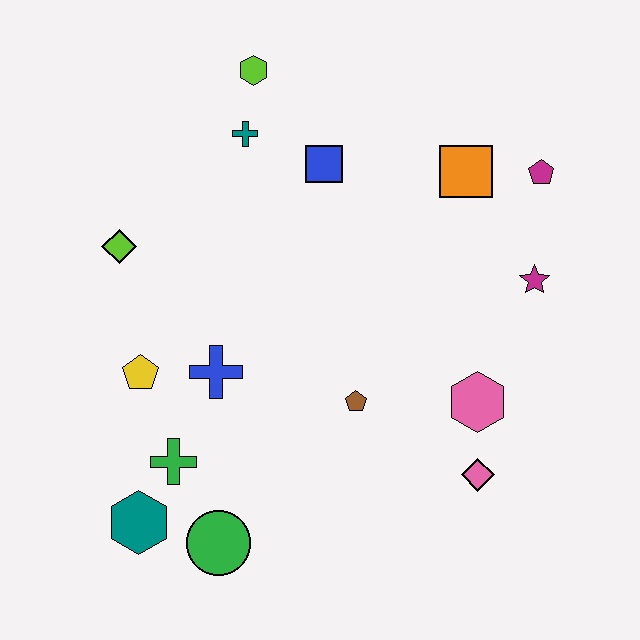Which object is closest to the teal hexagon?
The green cross is closest to the teal hexagon.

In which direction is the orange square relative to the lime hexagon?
The orange square is to the right of the lime hexagon.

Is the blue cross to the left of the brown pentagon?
Yes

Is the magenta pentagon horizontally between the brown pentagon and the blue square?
No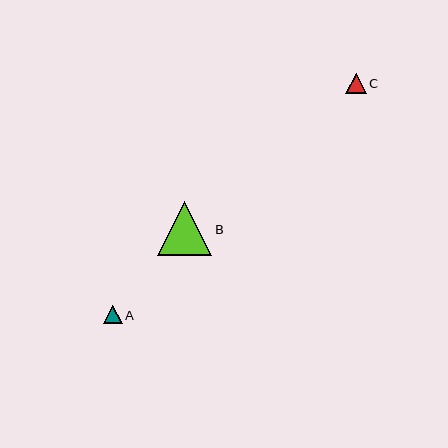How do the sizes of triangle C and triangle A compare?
Triangle C and triangle A are approximately the same size.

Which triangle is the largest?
Triangle B is the largest with a size of approximately 54 pixels.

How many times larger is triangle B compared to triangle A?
Triangle B is approximately 2.9 times the size of triangle A.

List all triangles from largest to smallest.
From largest to smallest: B, C, A.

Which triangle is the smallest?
Triangle A is the smallest with a size of approximately 19 pixels.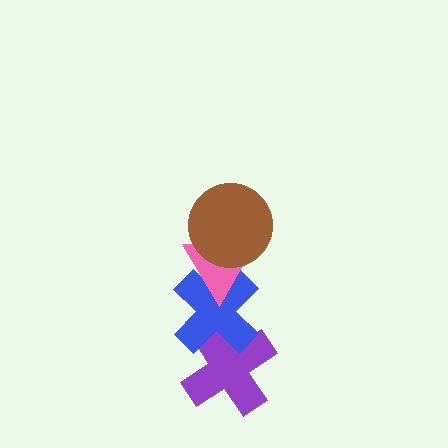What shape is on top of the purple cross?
The blue cross is on top of the purple cross.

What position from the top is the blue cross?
The blue cross is 3rd from the top.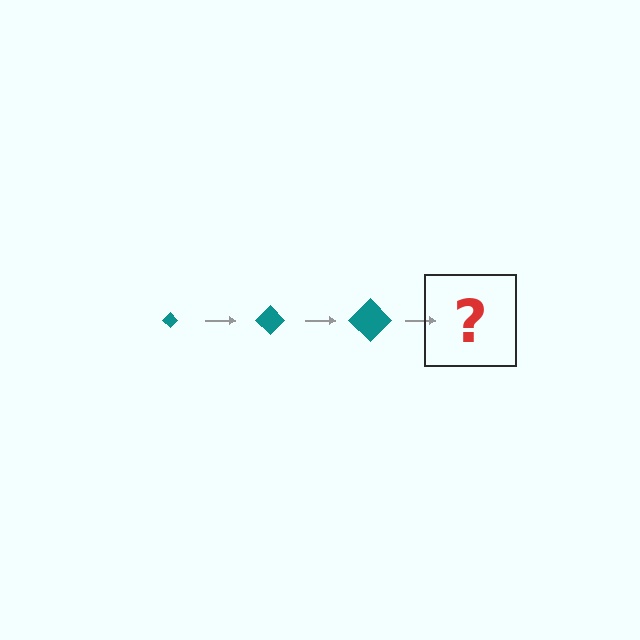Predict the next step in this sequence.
The next step is a teal diamond, larger than the previous one.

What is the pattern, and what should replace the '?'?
The pattern is that the diamond gets progressively larger each step. The '?' should be a teal diamond, larger than the previous one.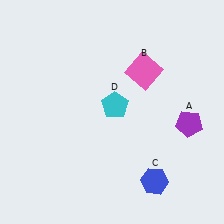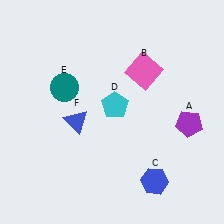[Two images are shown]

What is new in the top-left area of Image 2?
A teal circle (E) was added in the top-left area of Image 2.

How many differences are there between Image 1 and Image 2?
There are 2 differences between the two images.